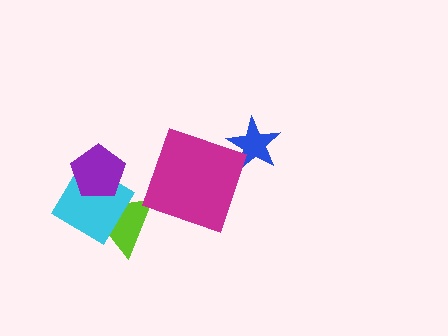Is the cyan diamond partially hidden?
Yes, it is partially covered by another shape.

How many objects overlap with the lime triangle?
2 objects overlap with the lime triangle.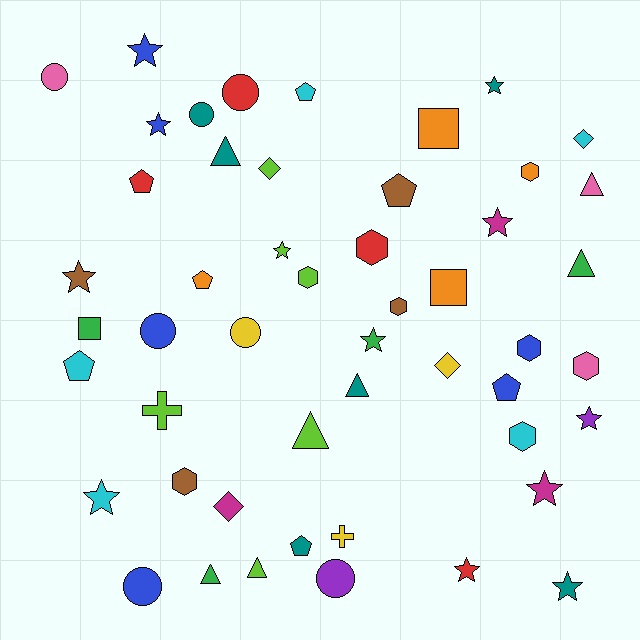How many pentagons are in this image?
There are 7 pentagons.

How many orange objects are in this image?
There are 4 orange objects.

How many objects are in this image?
There are 50 objects.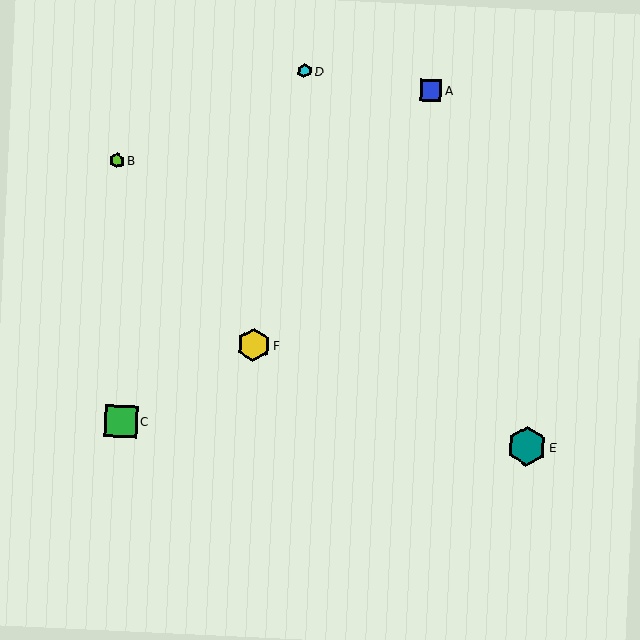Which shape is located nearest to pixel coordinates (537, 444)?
The teal hexagon (labeled E) at (527, 446) is nearest to that location.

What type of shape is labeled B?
Shape B is a lime hexagon.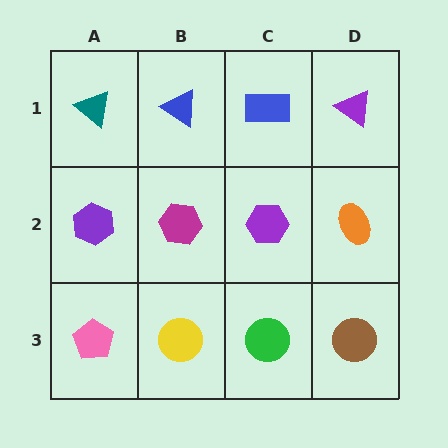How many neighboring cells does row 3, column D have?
2.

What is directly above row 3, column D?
An orange ellipse.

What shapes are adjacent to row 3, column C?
A purple hexagon (row 2, column C), a yellow circle (row 3, column B), a brown circle (row 3, column D).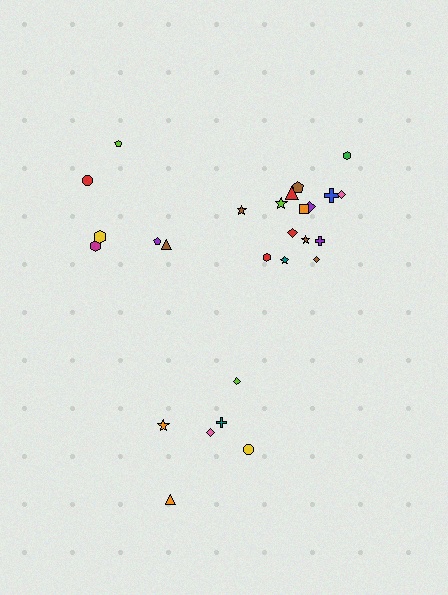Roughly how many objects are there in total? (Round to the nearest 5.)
Roughly 25 objects in total.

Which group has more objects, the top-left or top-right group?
The top-right group.